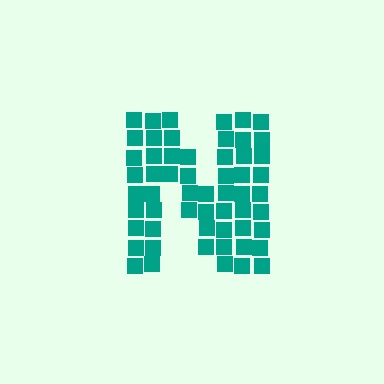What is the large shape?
The large shape is the letter N.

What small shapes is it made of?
It is made of small squares.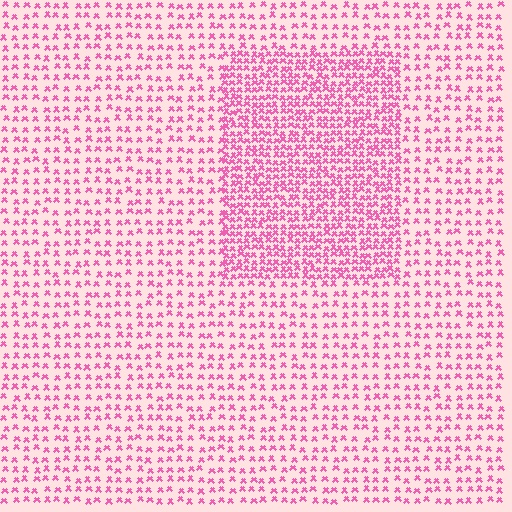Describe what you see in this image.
The image contains small pink elements arranged at two different densities. A rectangle-shaped region is visible where the elements are more densely packed than the surrounding area.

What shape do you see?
I see a rectangle.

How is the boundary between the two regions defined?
The boundary is defined by a change in element density (approximately 2.1x ratio). All elements are the same color, size, and shape.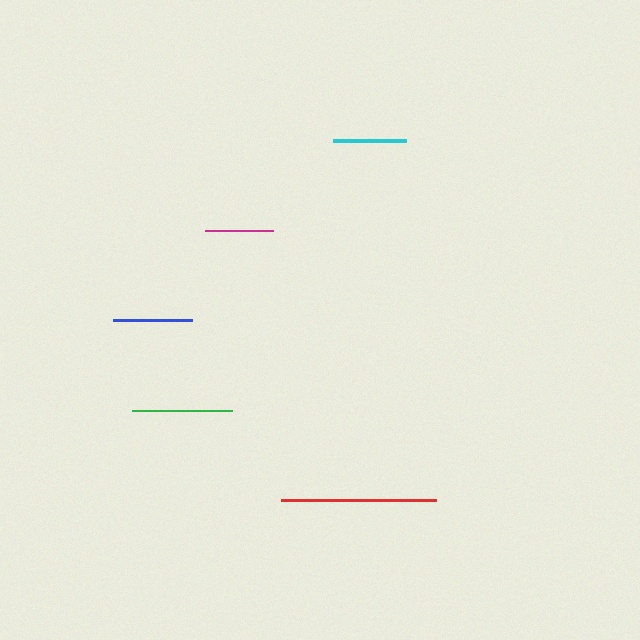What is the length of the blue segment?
The blue segment is approximately 79 pixels long.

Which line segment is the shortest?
The magenta line is the shortest at approximately 67 pixels.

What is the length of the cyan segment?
The cyan segment is approximately 72 pixels long.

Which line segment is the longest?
The red line is the longest at approximately 155 pixels.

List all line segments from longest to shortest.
From longest to shortest: red, green, blue, cyan, magenta.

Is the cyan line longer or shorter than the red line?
The red line is longer than the cyan line.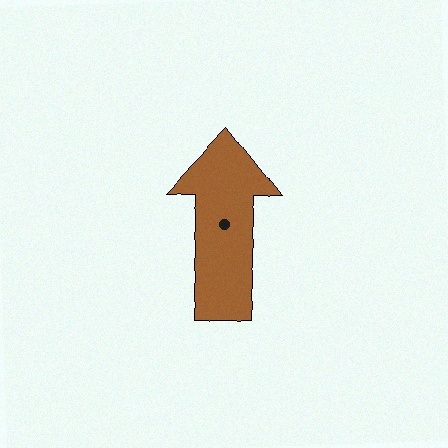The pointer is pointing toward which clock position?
Roughly 12 o'clock.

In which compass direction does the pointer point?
North.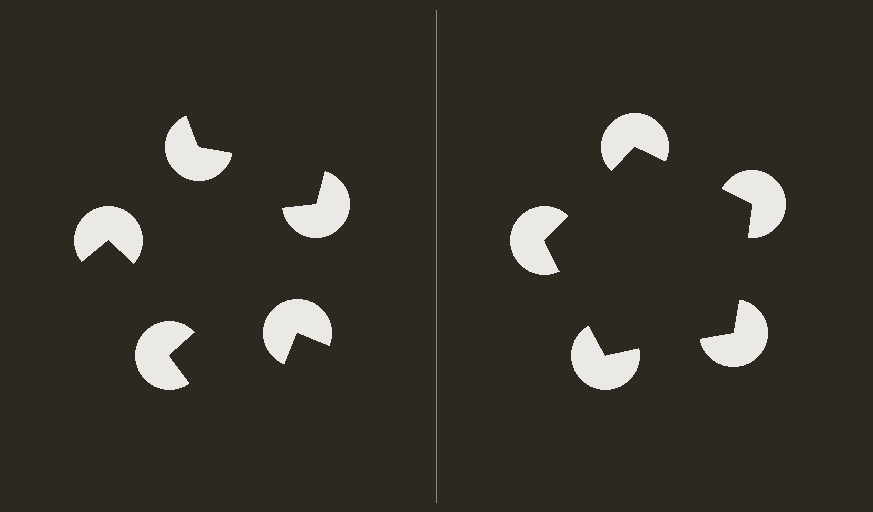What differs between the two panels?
The pac-man discs are positioned identically on both sides; only the wedge orientations differ. On the right they align to a pentagon; on the left they are misaligned.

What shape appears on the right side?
An illusory pentagon.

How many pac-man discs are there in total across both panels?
10 — 5 on each side.